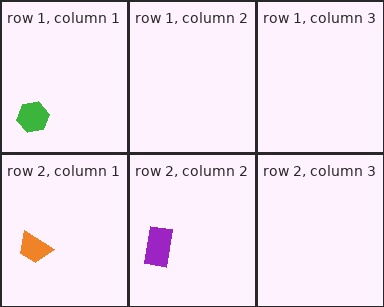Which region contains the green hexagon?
The row 1, column 1 region.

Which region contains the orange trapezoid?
The row 2, column 1 region.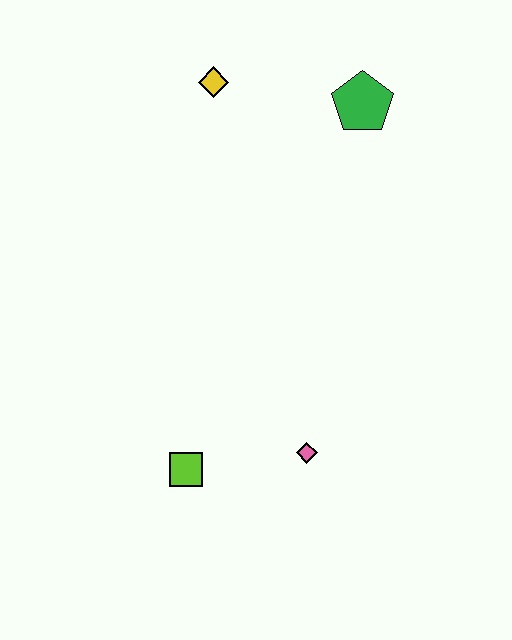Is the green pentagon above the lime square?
Yes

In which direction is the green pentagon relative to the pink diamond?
The green pentagon is above the pink diamond.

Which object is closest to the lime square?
The pink diamond is closest to the lime square.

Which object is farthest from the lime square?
The green pentagon is farthest from the lime square.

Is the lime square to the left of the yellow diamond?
Yes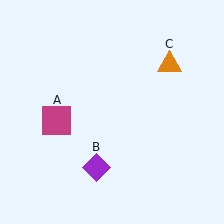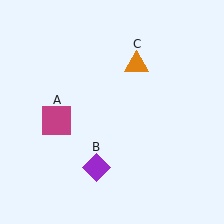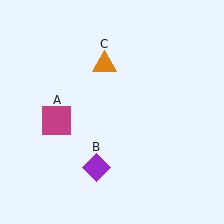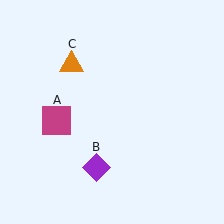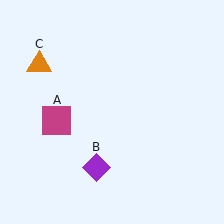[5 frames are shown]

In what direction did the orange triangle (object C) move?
The orange triangle (object C) moved left.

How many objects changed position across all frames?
1 object changed position: orange triangle (object C).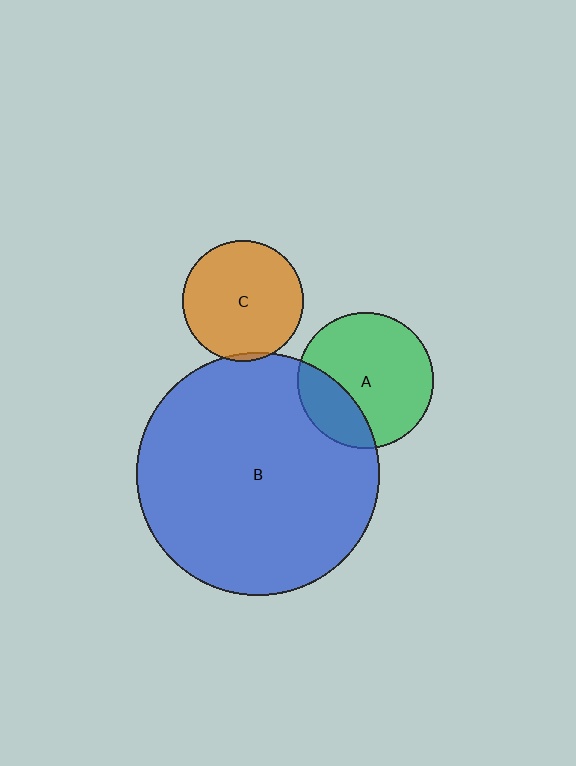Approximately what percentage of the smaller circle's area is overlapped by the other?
Approximately 5%.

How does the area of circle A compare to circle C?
Approximately 1.3 times.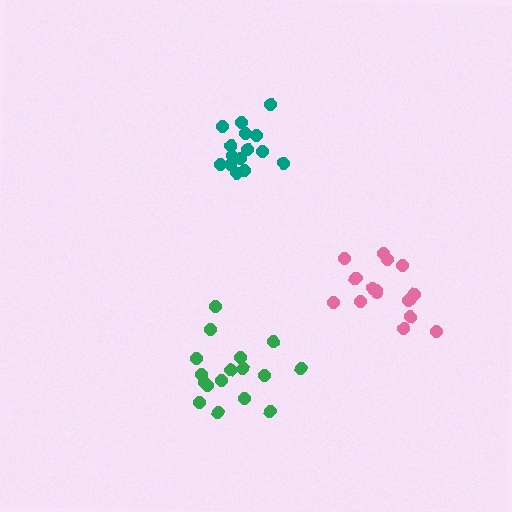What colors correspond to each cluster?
The clusters are colored: teal, green, pink.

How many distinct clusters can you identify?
There are 3 distinct clusters.